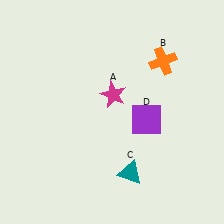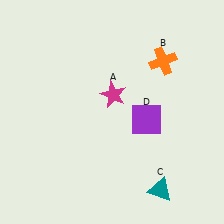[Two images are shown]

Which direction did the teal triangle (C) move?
The teal triangle (C) moved right.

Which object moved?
The teal triangle (C) moved right.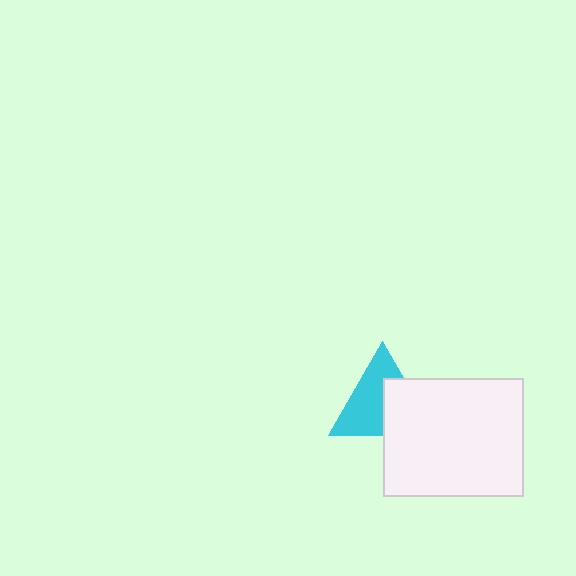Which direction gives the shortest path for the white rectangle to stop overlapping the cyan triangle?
Moving toward the lower-right gives the shortest separation.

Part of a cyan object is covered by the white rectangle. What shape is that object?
It is a triangle.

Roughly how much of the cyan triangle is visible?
About half of it is visible (roughly 59%).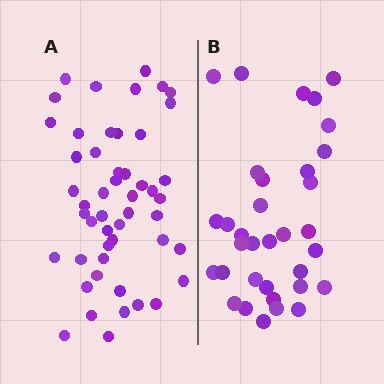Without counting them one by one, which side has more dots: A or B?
Region A (the left region) has more dots.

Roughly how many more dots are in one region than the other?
Region A has approximately 15 more dots than region B.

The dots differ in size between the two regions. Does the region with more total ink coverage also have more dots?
No. Region B has more total ink coverage because its dots are larger, but region A actually contains more individual dots. Total area can be misleading — the number of items is what matters here.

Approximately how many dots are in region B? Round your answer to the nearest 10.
About 30 dots. (The exact count is 34, which rounds to 30.)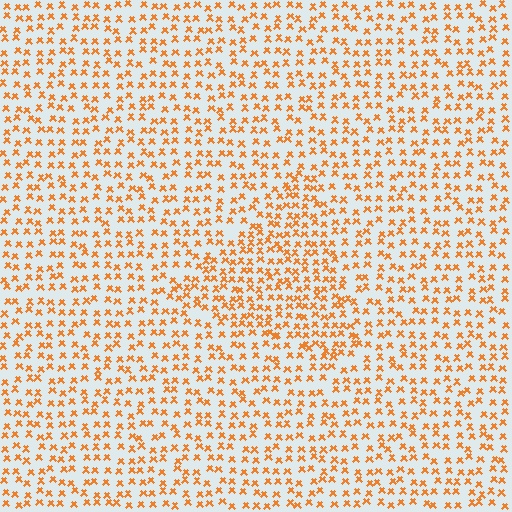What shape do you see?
I see a triangle.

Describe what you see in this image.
The image contains small orange elements arranged at two different densities. A triangle-shaped region is visible where the elements are more densely packed than the surrounding area.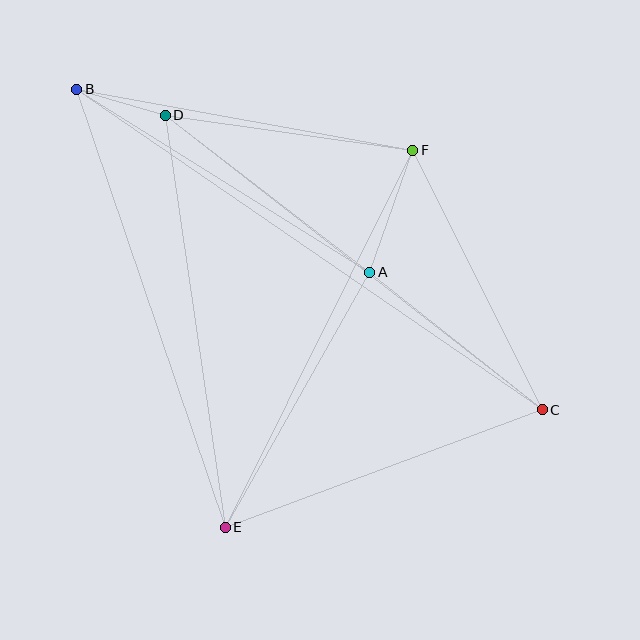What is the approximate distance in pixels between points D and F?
The distance between D and F is approximately 250 pixels.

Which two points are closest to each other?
Points B and D are closest to each other.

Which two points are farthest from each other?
Points B and C are farthest from each other.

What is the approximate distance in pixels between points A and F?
The distance between A and F is approximately 129 pixels.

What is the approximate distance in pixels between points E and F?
The distance between E and F is approximately 421 pixels.